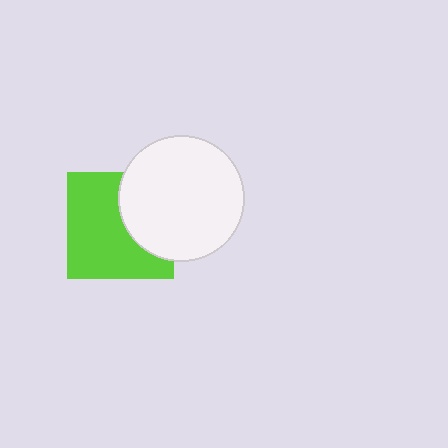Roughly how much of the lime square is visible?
About half of it is visible (roughly 64%).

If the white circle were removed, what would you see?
You would see the complete lime square.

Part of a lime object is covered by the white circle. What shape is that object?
It is a square.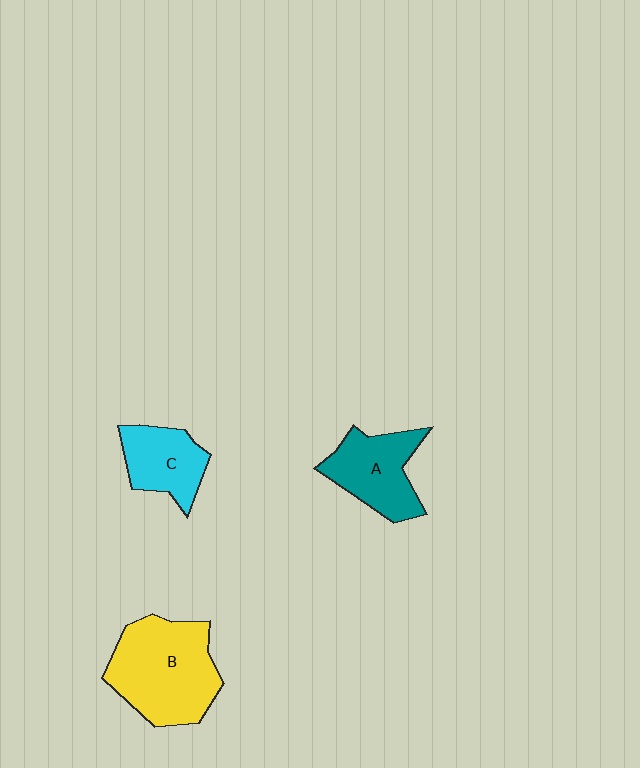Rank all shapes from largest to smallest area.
From largest to smallest: B (yellow), A (teal), C (cyan).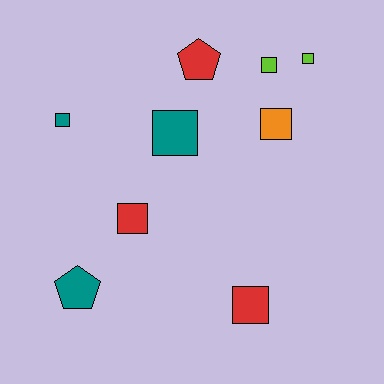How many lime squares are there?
There are 2 lime squares.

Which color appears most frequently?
Red, with 3 objects.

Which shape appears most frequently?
Square, with 7 objects.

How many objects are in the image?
There are 9 objects.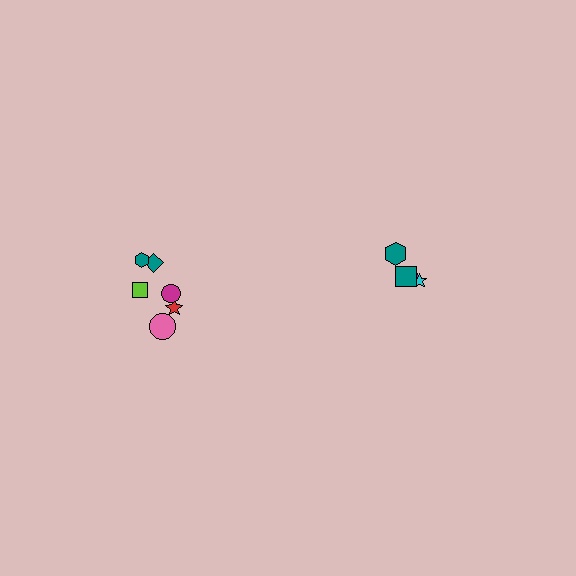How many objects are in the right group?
There are 4 objects.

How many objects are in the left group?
There are 6 objects.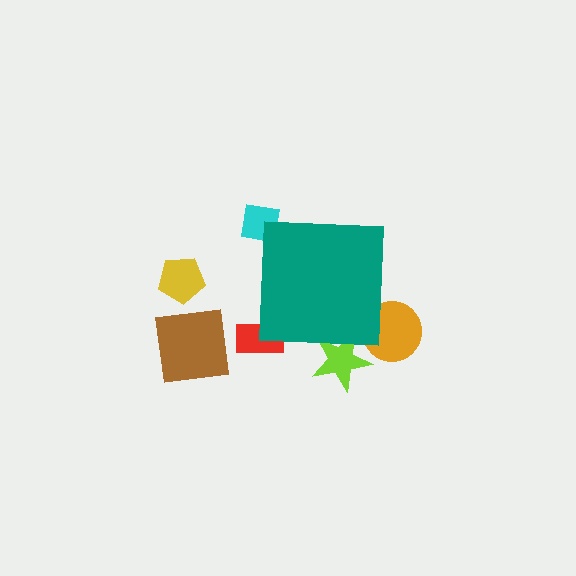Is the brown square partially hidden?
No, the brown square is fully visible.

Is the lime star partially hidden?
Yes, the lime star is partially hidden behind the teal square.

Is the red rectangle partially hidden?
Yes, the red rectangle is partially hidden behind the teal square.